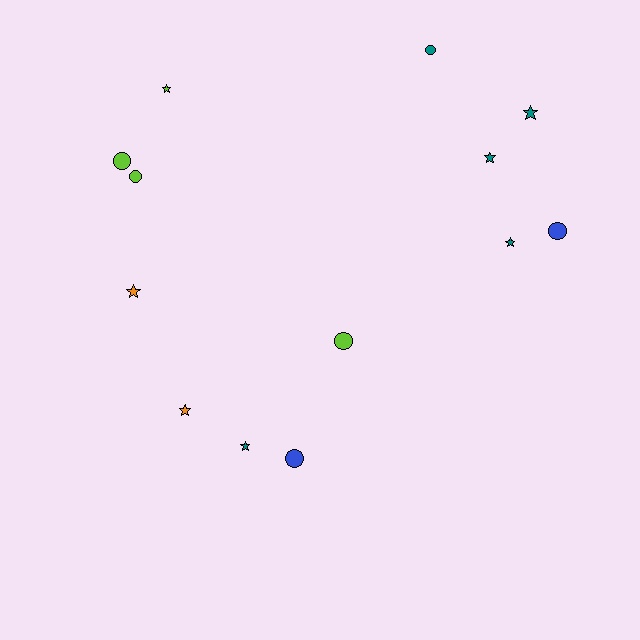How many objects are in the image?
There are 13 objects.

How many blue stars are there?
There are no blue stars.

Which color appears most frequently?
Teal, with 5 objects.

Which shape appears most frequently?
Star, with 7 objects.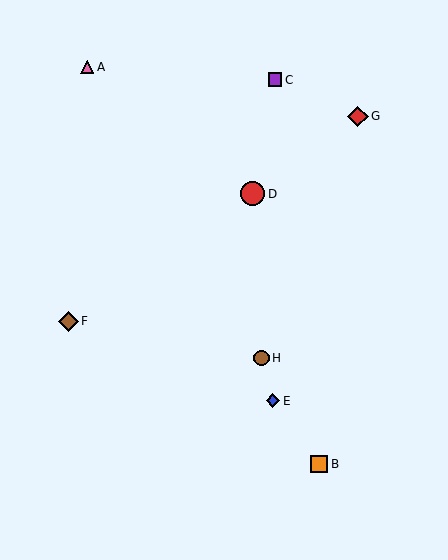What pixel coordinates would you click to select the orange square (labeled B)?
Click at (319, 464) to select the orange square B.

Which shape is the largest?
The red circle (labeled D) is the largest.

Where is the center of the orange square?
The center of the orange square is at (319, 464).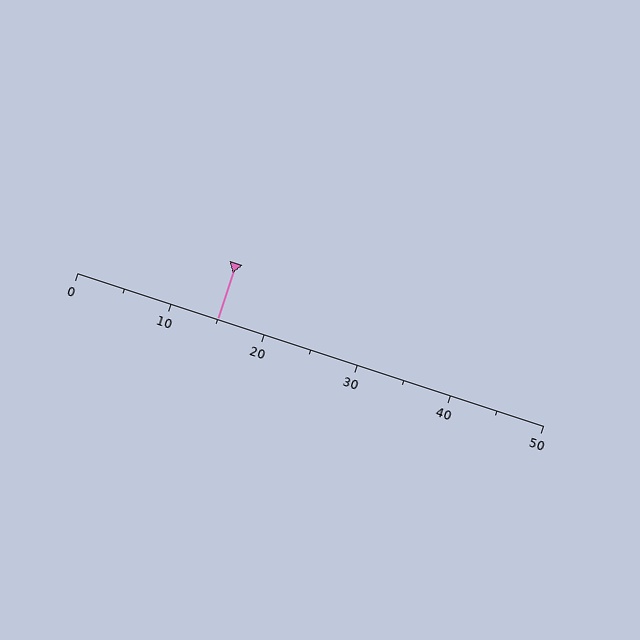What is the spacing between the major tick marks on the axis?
The major ticks are spaced 10 apart.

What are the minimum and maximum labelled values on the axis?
The axis runs from 0 to 50.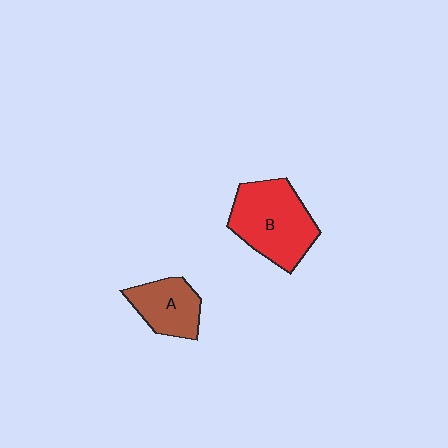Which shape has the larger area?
Shape B (red).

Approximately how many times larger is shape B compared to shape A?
Approximately 1.6 times.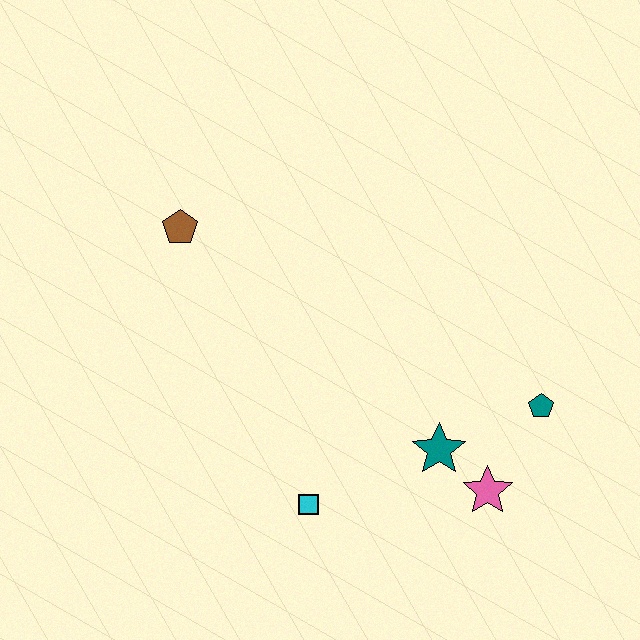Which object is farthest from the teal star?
The brown pentagon is farthest from the teal star.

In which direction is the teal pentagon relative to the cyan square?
The teal pentagon is to the right of the cyan square.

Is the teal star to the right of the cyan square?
Yes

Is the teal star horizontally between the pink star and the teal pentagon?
No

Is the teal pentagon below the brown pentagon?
Yes